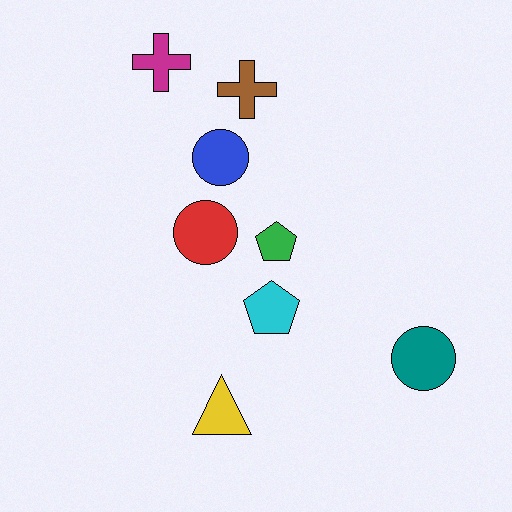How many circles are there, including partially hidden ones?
There are 3 circles.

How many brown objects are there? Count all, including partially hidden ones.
There is 1 brown object.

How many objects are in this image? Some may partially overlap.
There are 8 objects.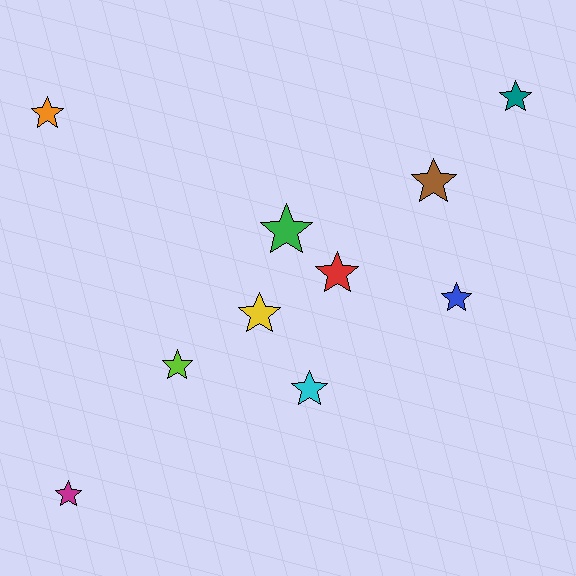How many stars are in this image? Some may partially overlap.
There are 10 stars.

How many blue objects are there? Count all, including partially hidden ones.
There is 1 blue object.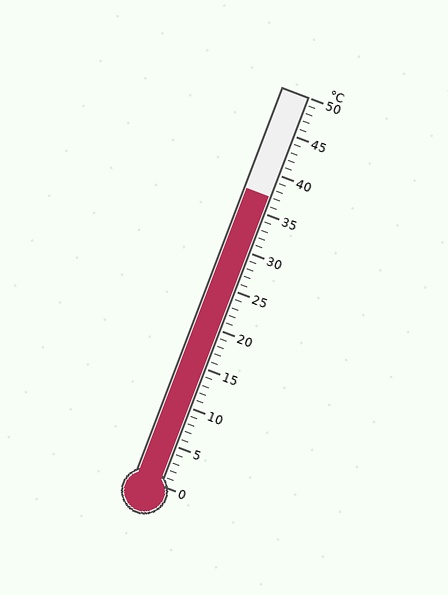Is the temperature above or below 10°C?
The temperature is above 10°C.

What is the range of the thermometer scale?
The thermometer scale ranges from 0°C to 50°C.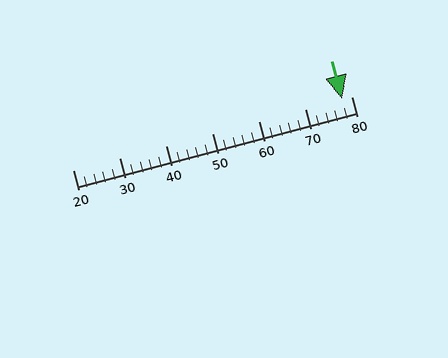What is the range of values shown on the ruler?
The ruler shows values from 20 to 80.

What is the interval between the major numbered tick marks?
The major tick marks are spaced 10 units apart.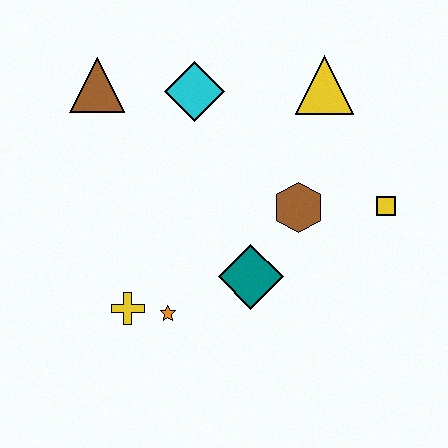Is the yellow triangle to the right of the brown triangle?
Yes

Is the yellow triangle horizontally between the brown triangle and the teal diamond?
No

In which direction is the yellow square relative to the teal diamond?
The yellow square is to the right of the teal diamond.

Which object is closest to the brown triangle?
The cyan diamond is closest to the brown triangle.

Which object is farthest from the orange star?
The yellow triangle is farthest from the orange star.